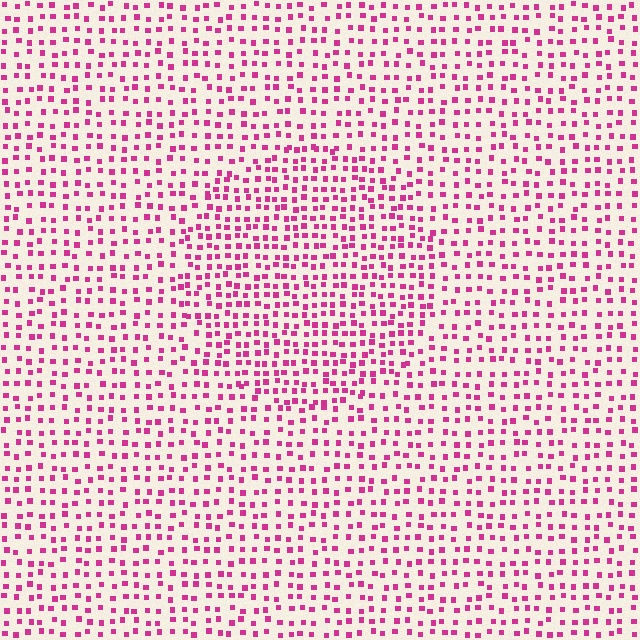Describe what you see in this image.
The image contains small magenta elements arranged at two different densities. A circle-shaped region is visible where the elements are more densely packed than the surrounding area.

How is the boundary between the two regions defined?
The boundary is defined by a change in element density (approximately 1.5x ratio). All elements are the same color, size, and shape.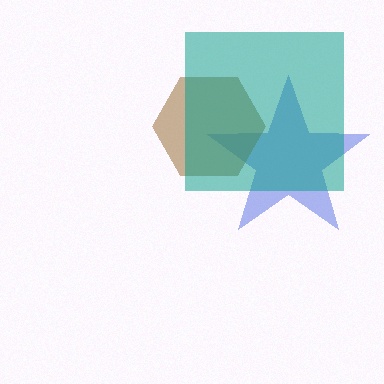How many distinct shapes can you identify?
There are 3 distinct shapes: a blue star, a brown hexagon, a teal square.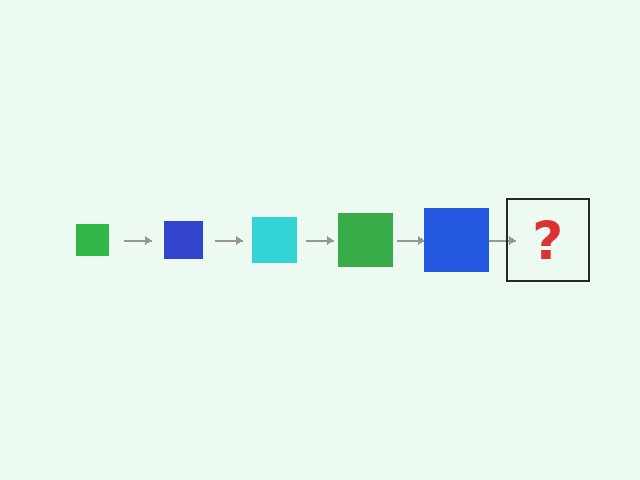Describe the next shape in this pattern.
It should be a cyan square, larger than the previous one.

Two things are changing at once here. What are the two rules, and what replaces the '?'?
The two rules are that the square grows larger each step and the color cycles through green, blue, and cyan. The '?' should be a cyan square, larger than the previous one.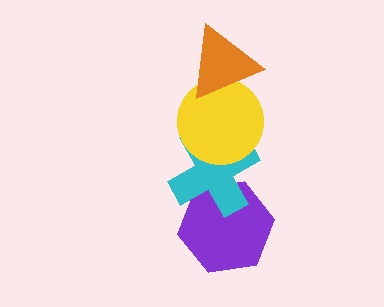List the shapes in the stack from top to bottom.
From top to bottom: the orange triangle, the yellow circle, the cyan cross, the purple hexagon.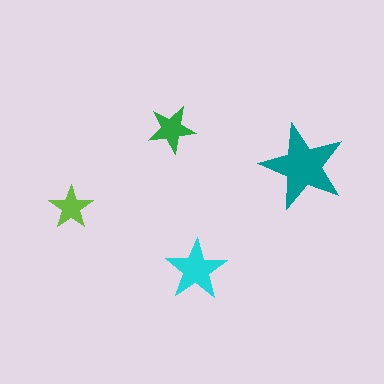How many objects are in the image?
There are 4 objects in the image.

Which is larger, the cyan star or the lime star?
The cyan one.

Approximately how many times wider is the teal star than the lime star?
About 2 times wider.